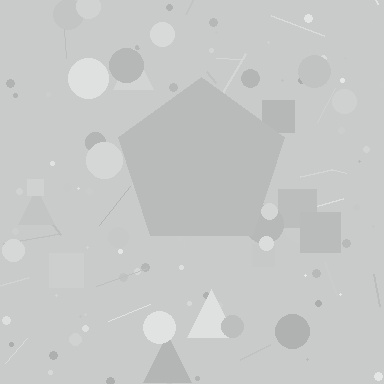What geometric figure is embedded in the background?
A pentagon is embedded in the background.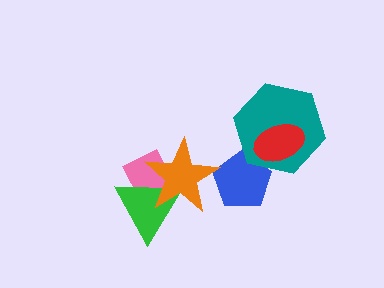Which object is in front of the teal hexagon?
The red ellipse is in front of the teal hexagon.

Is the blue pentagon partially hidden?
Yes, it is partially covered by another shape.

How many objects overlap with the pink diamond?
2 objects overlap with the pink diamond.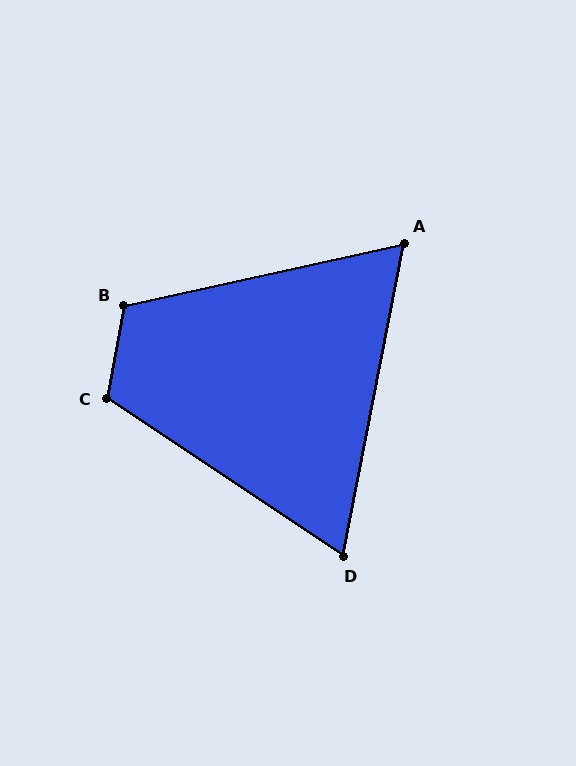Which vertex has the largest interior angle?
C, at approximately 113 degrees.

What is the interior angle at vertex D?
Approximately 67 degrees (acute).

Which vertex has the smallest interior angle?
A, at approximately 67 degrees.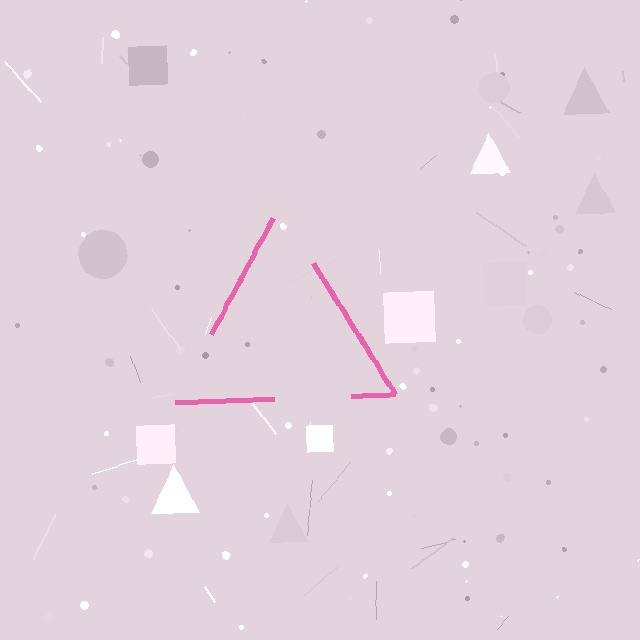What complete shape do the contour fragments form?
The contour fragments form a triangle.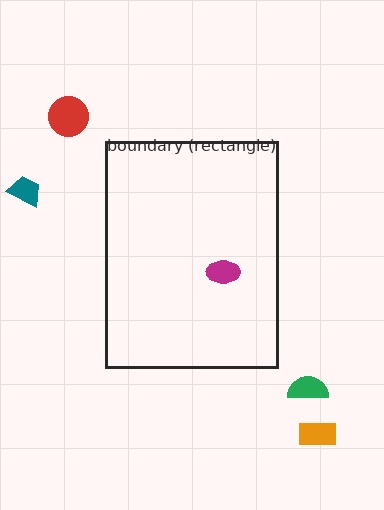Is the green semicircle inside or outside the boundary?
Outside.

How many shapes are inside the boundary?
1 inside, 4 outside.